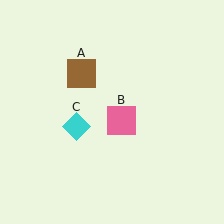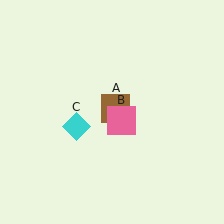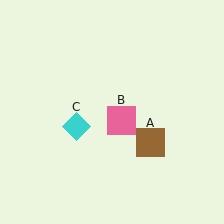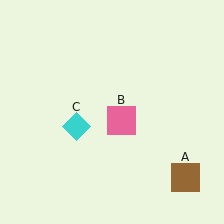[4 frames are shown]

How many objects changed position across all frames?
1 object changed position: brown square (object A).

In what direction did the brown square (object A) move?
The brown square (object A) moved down and to the right.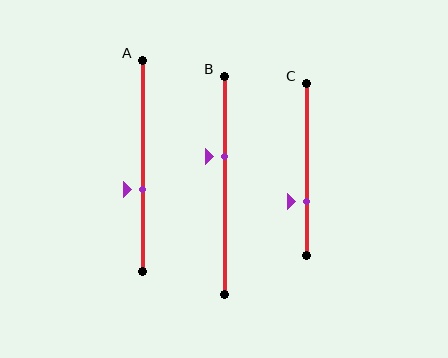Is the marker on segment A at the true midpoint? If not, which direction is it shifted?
No, the marker on segment A is shifted downward by about 11% of the segment length.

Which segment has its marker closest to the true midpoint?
Segment A has its marker closest to the true midpoint.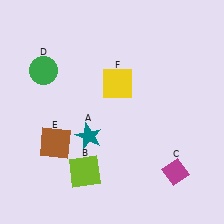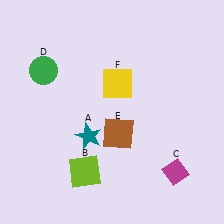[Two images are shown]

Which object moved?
The brown square (E) moved right.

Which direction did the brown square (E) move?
The brown square (E) moved right.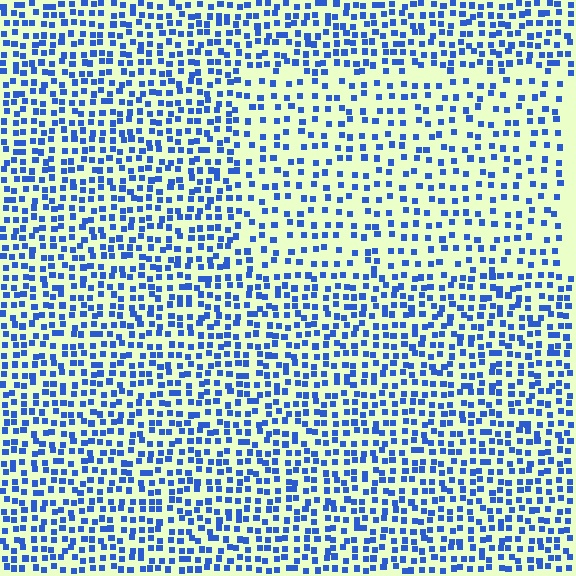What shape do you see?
I see a rectangle.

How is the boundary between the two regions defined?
The boundary is defined by a change in element density (approximately 1.7x ratio). All elements are the same color, size, and shape.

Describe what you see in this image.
The image contains small blue elements arranged at two different densities. A rectangle-shaped region is visible where the elements are less densely packed than the surrounding area.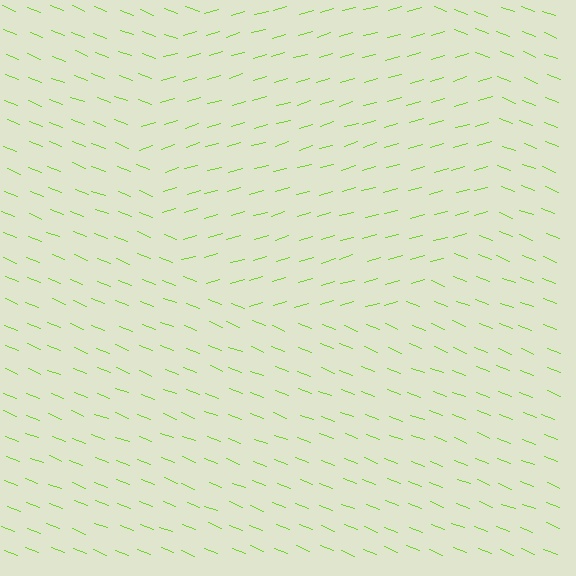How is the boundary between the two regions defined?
The boundary is defined purely by a change in line orientation (approximately 38 degrees difference). All lines are the same color and thickness.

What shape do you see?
I see a circle.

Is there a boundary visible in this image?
Yes, there is a texture boundary formed by a change in line orientation.